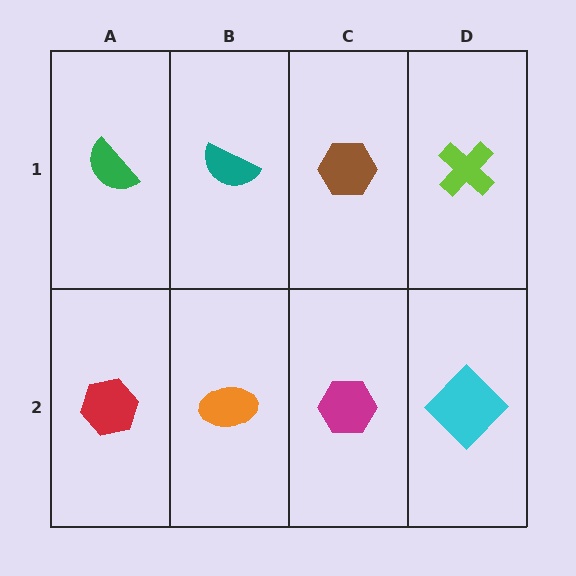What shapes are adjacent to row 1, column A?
A red hexagon (row 2, column A), a teal semicircle (row 1, column B).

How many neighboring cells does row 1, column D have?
2.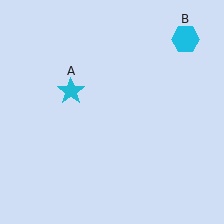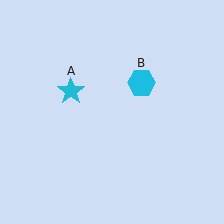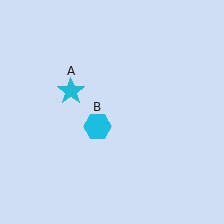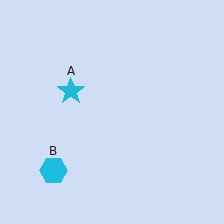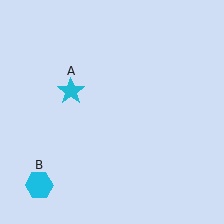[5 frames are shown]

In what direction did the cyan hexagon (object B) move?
The cyan hexagon (object B) moved down and to the left.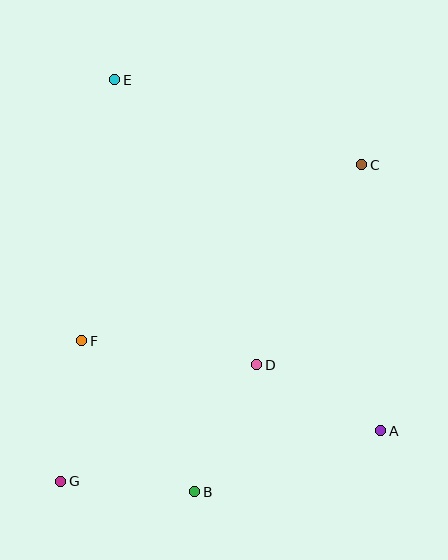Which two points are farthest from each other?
Points A and E are farthest from each other.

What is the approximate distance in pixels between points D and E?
The distance between D and E is approximately 318 pixels.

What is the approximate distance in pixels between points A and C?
The distance between A and C is approximately 267 pixels.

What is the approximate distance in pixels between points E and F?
The distance between E and F is approximately 263 pixels.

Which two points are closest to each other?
Points B and G are closest to each other.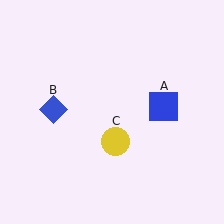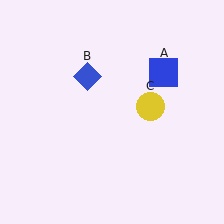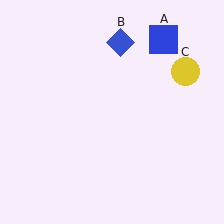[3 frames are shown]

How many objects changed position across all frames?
3 objects changed position: blue square (object A), blue diamond (object B), yellow circle (object C).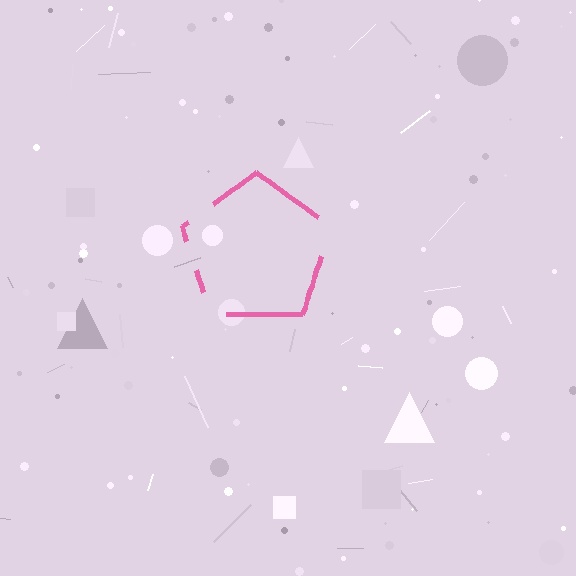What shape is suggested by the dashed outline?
The dashed outline suggests a pentagon.